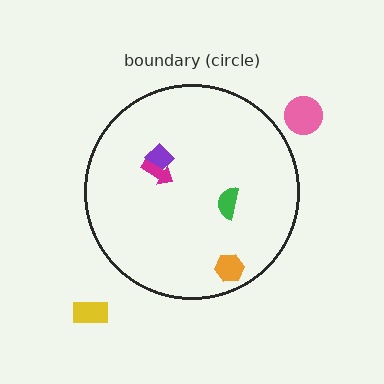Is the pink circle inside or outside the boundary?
Outside.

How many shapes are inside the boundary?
4 inside, 2 outside.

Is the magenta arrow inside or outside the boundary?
Inside.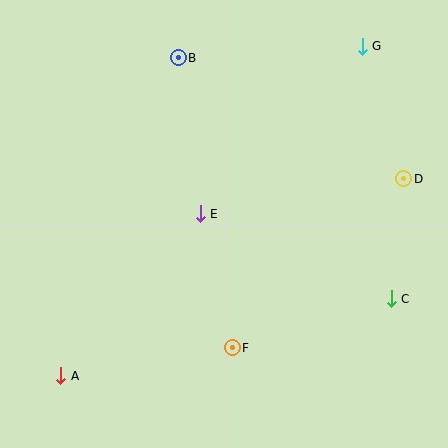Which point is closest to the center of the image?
Point E at (200, 214) is closest to the center.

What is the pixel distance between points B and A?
The distance between B and A is 339 pixels.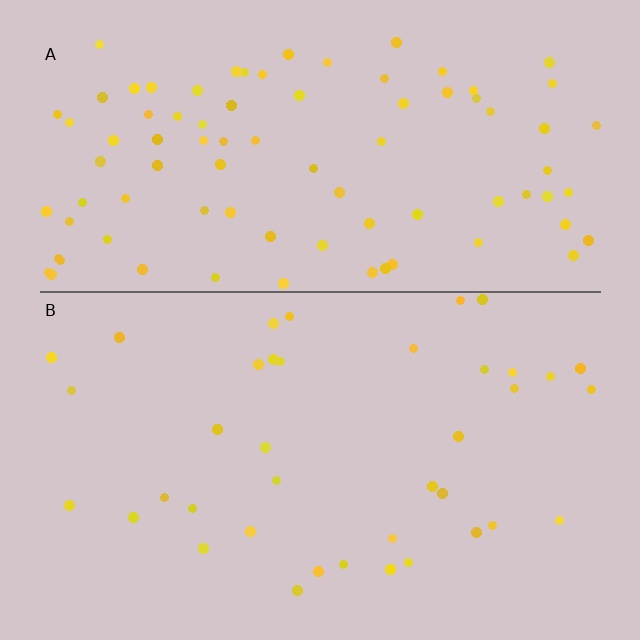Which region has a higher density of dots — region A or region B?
A (the top).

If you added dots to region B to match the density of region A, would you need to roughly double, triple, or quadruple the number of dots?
Approximately double.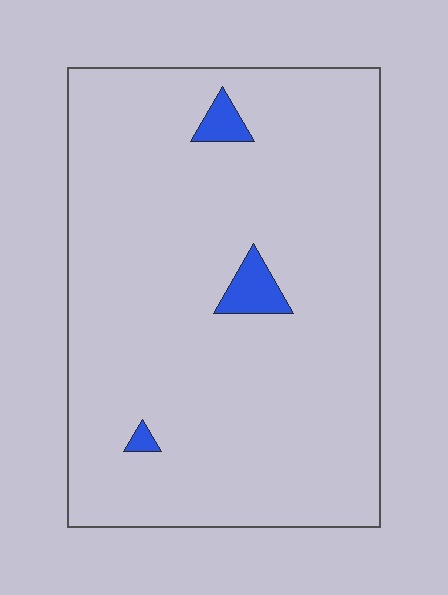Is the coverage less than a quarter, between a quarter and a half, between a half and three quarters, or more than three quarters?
Less than a quarter.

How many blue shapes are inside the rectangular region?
3.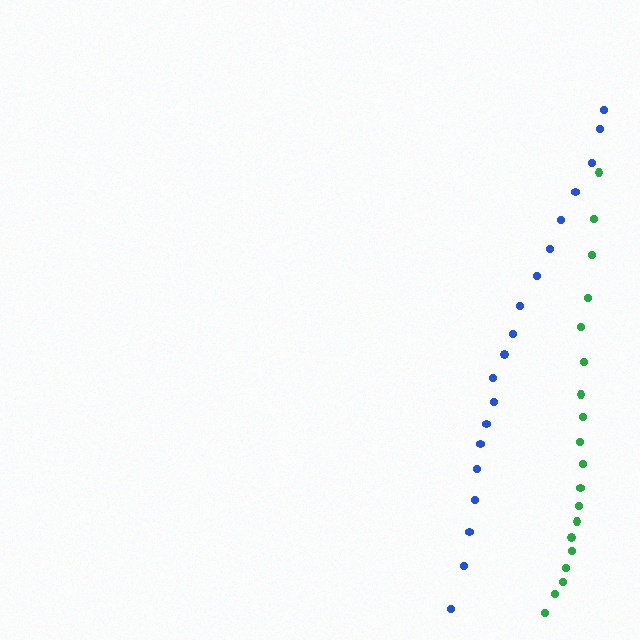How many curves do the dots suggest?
There are 2 distinct paths.